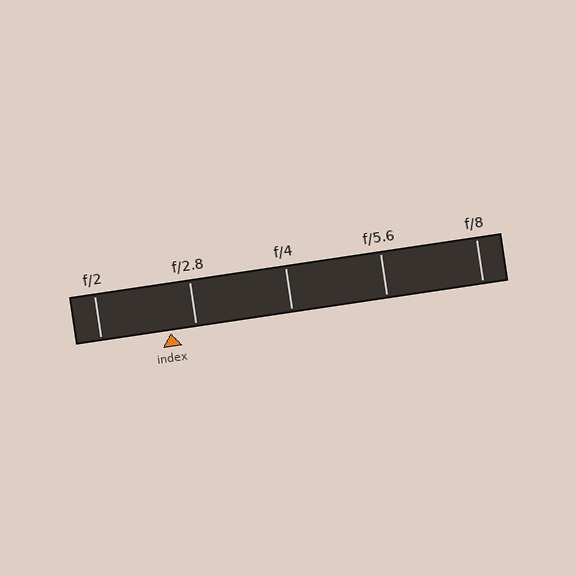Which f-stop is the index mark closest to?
The index mark is closest to f/2.8.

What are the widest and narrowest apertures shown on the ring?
The widest aperture shown is f/2 and the narrowest is f/8.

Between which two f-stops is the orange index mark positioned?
The index mark is between f/2 and f/2.8.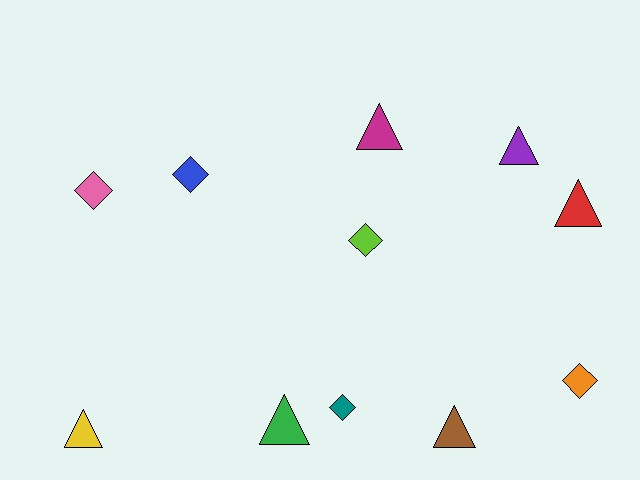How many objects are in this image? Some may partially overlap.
There are 11 objects.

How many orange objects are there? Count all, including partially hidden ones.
There is 1 orange object.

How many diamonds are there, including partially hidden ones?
There are 5 diamonds.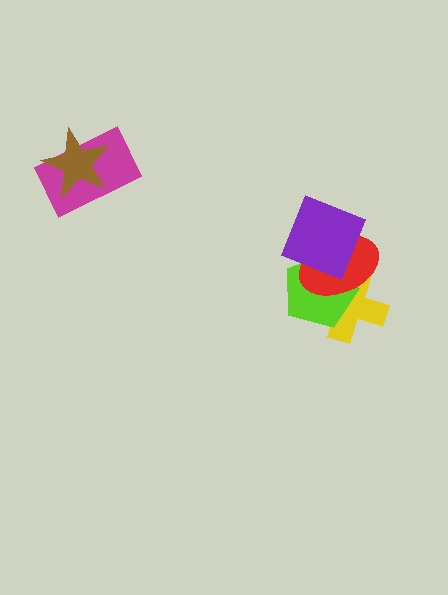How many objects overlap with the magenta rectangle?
1 object overlaps with the magenta rectangle.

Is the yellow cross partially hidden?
Yes, it is partially covered by another shape.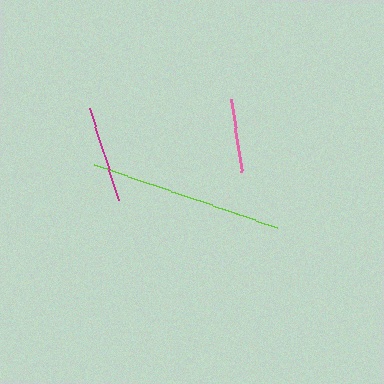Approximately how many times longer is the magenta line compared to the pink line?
The magenta line is approximately 1.3 times the length of the pink line.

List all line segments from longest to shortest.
From longest to shortest: lime, magenta, pink.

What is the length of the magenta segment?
The magenta segment is approximately 98 pixels long.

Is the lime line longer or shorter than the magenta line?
The lime line is longer than the magenta line.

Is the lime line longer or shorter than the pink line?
The lime line is longer than the pink line.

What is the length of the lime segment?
The lime segment is approximately 195 pixels long.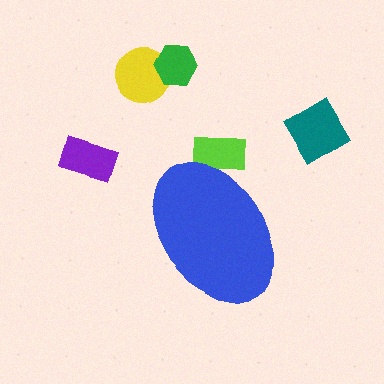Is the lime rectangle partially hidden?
Yes, the lime rectangle is partially hidden behind the blue ellipse.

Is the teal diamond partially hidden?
No, the teal diamond is fully visible.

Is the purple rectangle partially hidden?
No, the purple rectangle is fully visible.